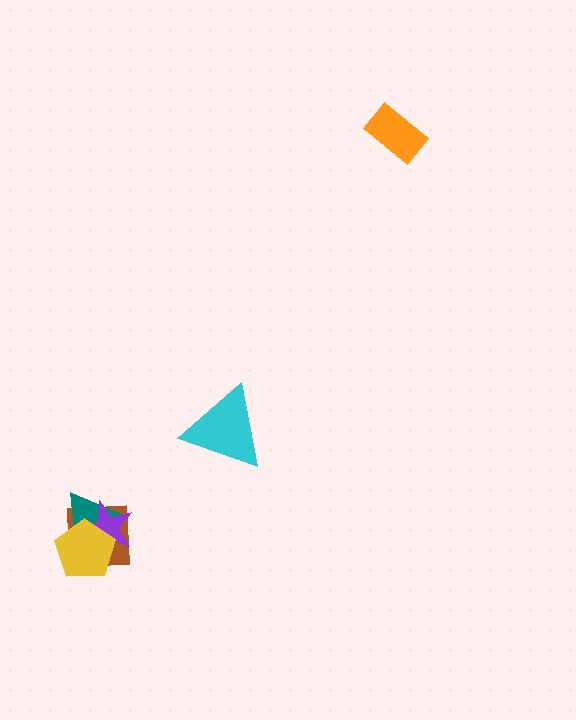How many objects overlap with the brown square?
3 objects overlap with the brown square.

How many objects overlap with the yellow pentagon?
3 objects overlap with the yellow pentagon.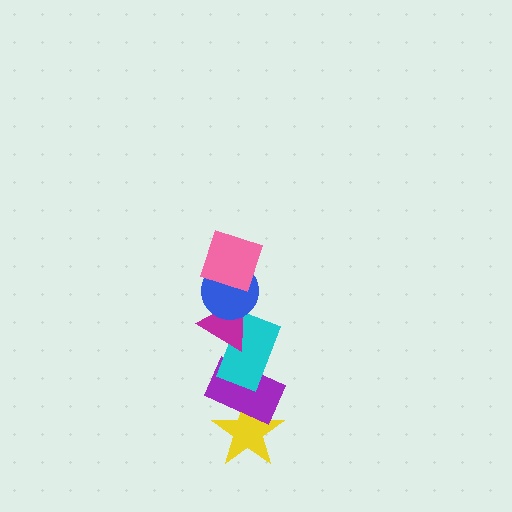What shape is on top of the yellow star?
The purple rectangle is on top of the yellow star.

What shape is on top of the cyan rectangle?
The magenta triangle is on top of the cyan rectangle.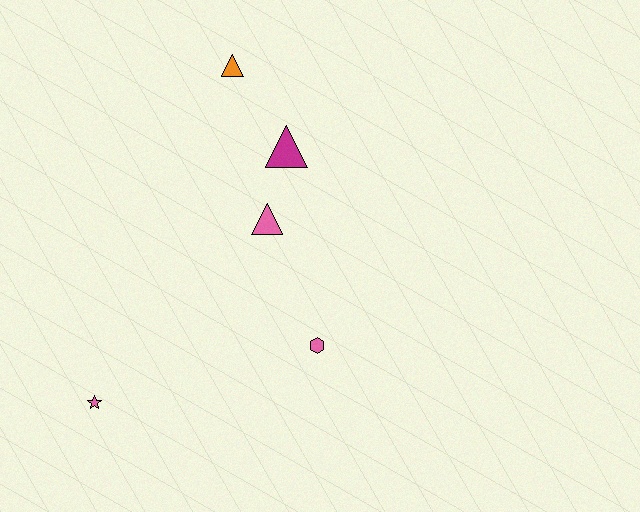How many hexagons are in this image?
There is 1 hexagon.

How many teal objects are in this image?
There are no teal objects.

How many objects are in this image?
There are 5 objects.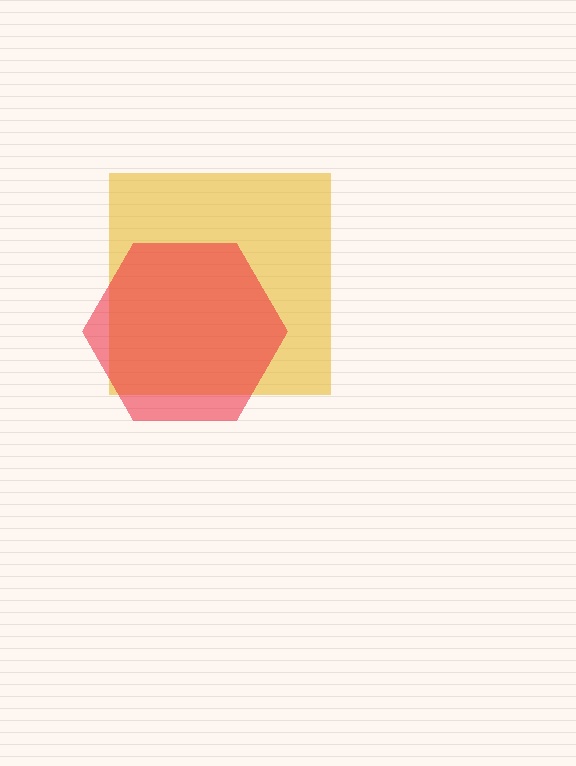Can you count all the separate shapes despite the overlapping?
Yes, there are 2 separate shapes.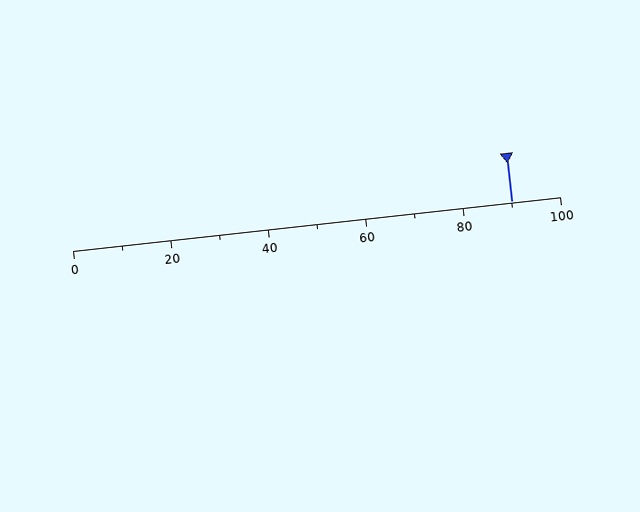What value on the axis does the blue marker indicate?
The marker indicates approximately 90.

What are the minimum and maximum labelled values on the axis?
The axis runs from 0 to 100.